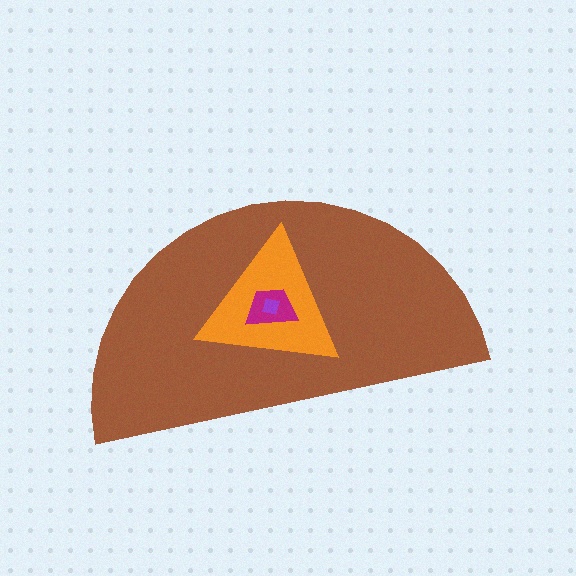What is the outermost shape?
The brown semicircle.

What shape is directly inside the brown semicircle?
The orange triangle.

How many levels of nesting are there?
4.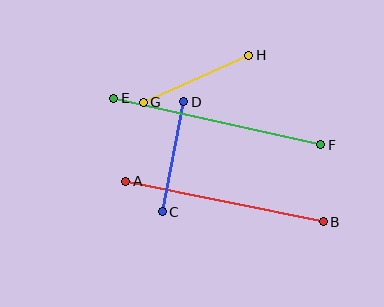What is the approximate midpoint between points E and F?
The midpoint is at approximately (217, 121) pixels.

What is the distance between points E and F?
The distance is approximately 212 pixels.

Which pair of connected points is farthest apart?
Points E and F are farthest apart.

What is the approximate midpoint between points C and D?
The midpoint is at approximately (173, 157) pixels.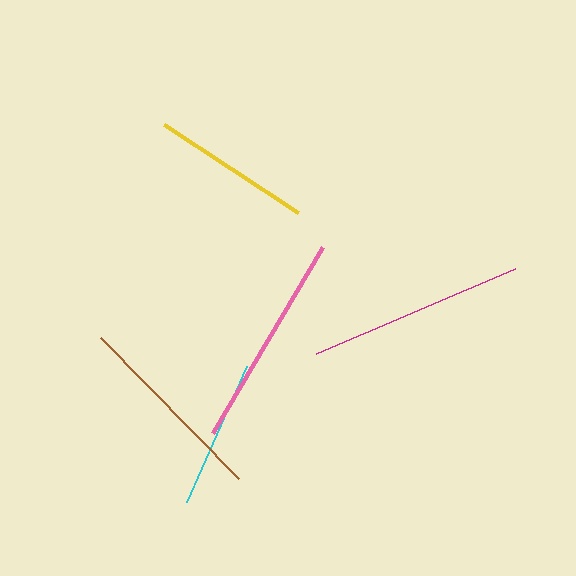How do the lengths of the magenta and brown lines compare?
The magenta and brown lines are approximately the same length.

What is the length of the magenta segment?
The magenta segment is approximately 216 pixels long.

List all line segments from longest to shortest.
From longest to shortest: pink, magenta, brown, yellow, cyan.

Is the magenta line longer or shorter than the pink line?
The pink line is longer than the magenta line.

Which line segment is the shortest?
The cyan line is the shortest at approximately 148 pixels.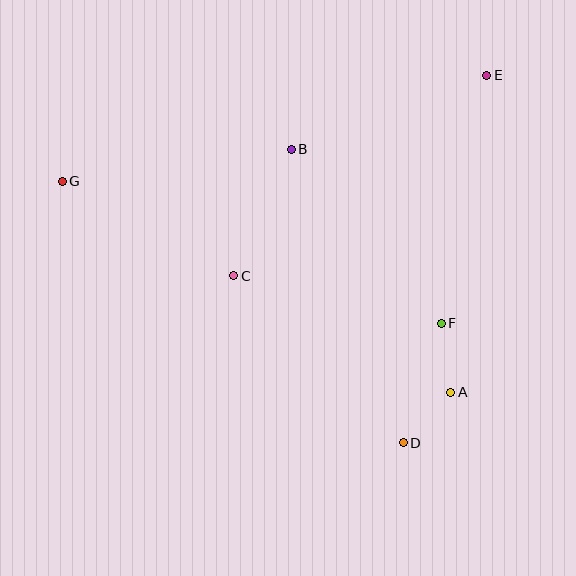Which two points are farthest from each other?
Points A and G are farthest from each other.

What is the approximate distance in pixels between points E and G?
The distance between E and G is approximately 437 pixels.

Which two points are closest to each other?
Points A and F are closest to each other.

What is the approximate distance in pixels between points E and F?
The distance between E and F is approximately 252 pixels.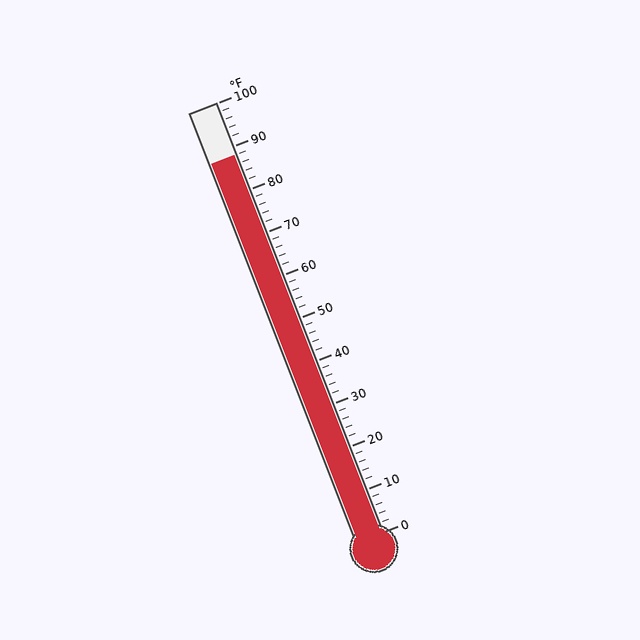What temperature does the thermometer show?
The thermometer shows approximately 88°F.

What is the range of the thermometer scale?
The thermometer scale ranges from 0°F to 100°F.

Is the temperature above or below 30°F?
The temperature is above 30°F.